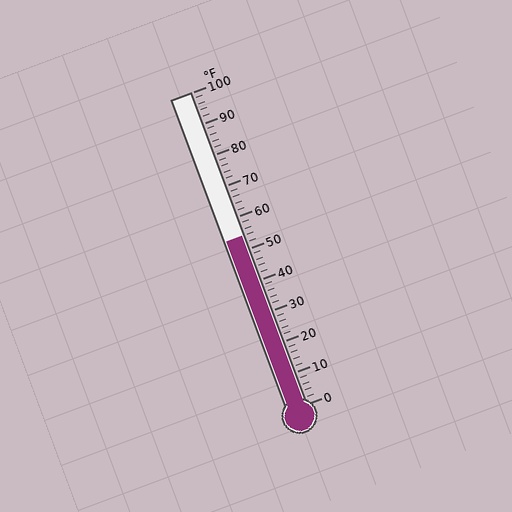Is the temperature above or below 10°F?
The temperature is above 10°F.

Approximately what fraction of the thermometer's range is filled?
The thermometer is filled to approximately 55% of its range.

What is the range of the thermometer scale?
The thermometer scale ranges from 0°F to 100°F.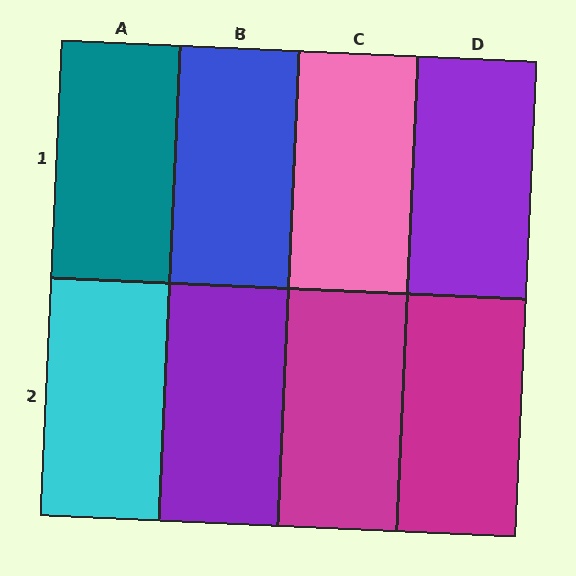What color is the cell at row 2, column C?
Magenta.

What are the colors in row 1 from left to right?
Teal, blue, pink, purple.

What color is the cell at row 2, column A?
Cyan.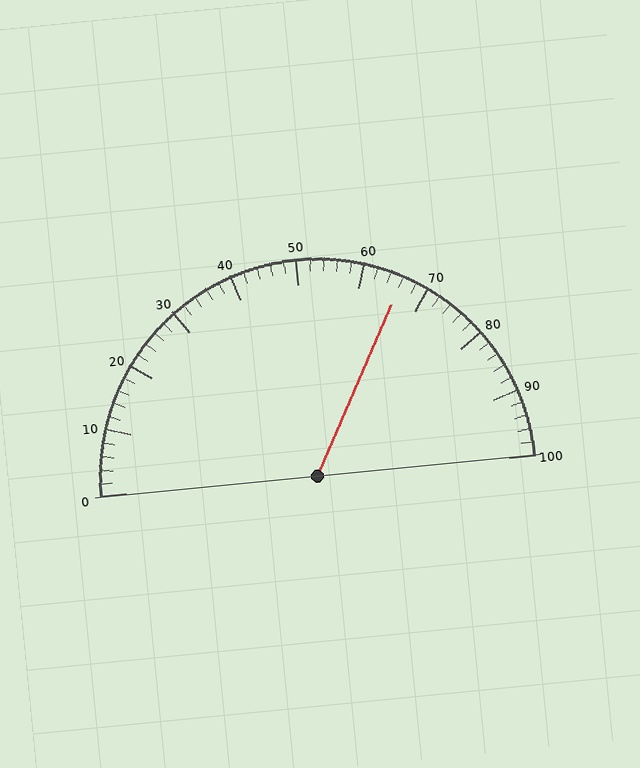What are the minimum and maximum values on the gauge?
The gauge ranges from 0 to 100.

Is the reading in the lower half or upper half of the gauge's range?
The reading is in the upper half of the range (0 to 100).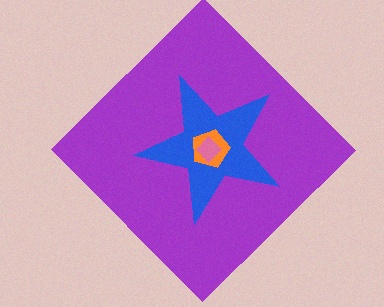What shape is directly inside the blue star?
The orange pentagon.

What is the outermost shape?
The purple diamond.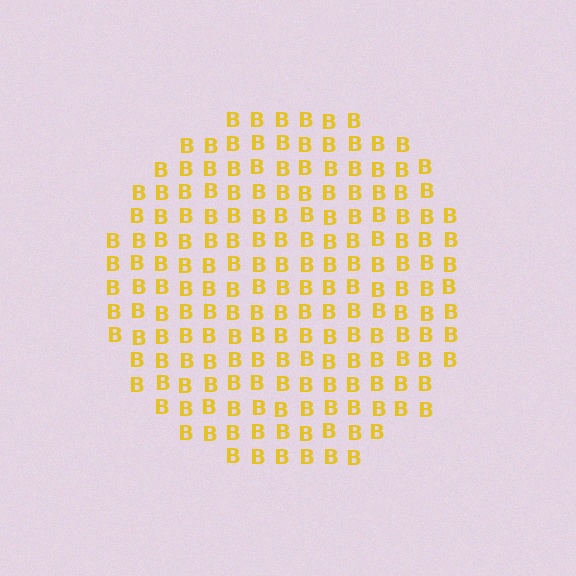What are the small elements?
The small elements are letter B's.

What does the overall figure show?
The overall figure shows a circle.